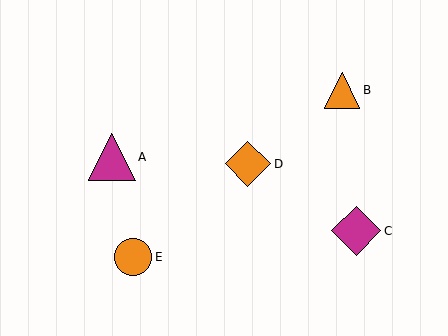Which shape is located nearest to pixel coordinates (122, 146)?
The magenta triangle (labeled A) at (112, 157) is nearest to that location.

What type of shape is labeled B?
Shape B is an orange triangle.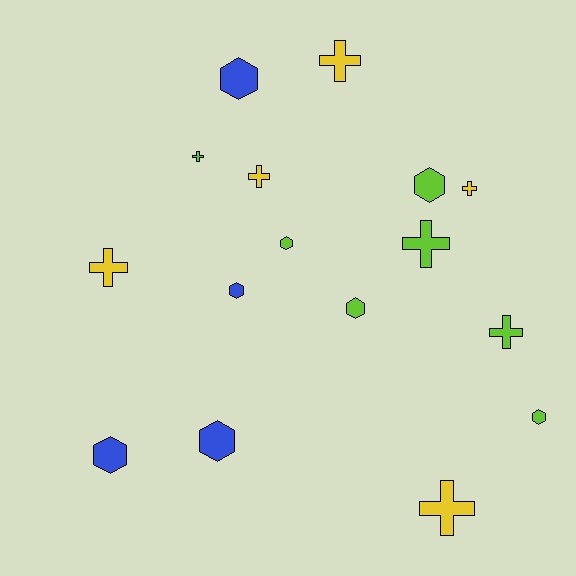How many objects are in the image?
There are 16 objects.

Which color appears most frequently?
Lime, with 7 objects.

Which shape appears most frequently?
Hexagon, with 8 objects.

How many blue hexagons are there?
There are 4 blue hexagons.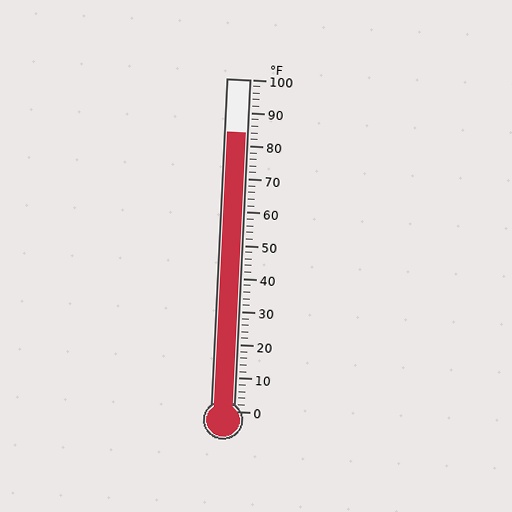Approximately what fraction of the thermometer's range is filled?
The thermometer is filled to approximately 85% of its range.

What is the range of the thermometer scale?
The thermometer scale ranges from 0°F to 100°F.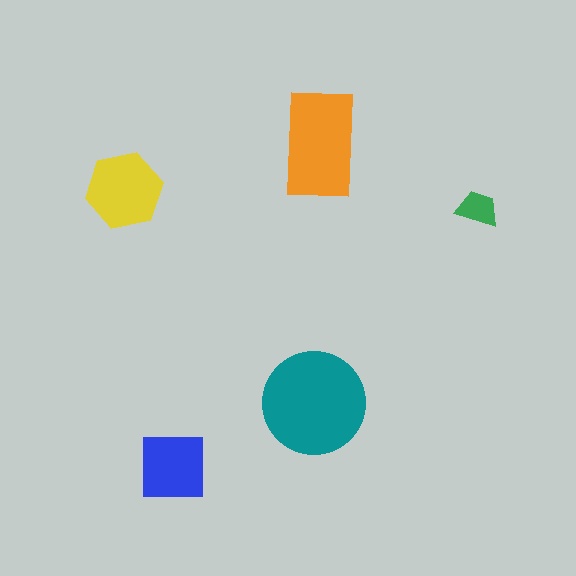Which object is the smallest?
The green trapezoid.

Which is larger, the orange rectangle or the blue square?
The orange rectangle.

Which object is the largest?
The teal circle.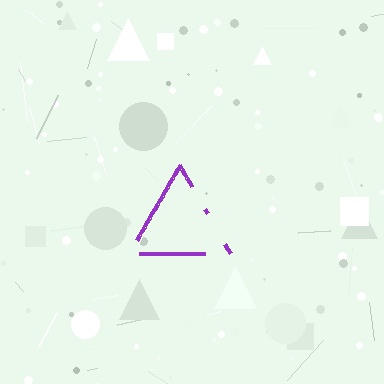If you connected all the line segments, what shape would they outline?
They would outline a triangle.